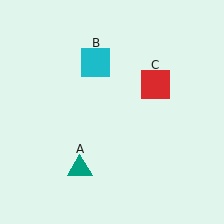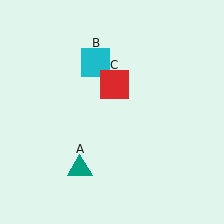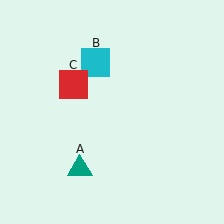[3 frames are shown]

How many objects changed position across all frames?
1 object changed position: red square (object C).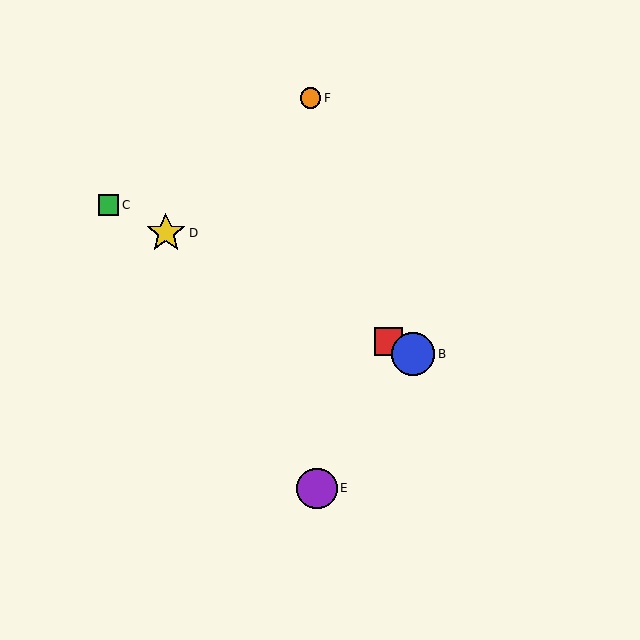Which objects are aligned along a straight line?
Objects A, B, C, D are aligned along a straight line.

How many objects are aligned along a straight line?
4 objects (A, B, C, D) are aligned along a straight line.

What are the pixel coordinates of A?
Object A is at (388, 342).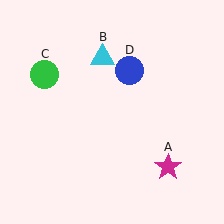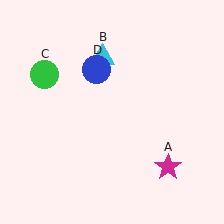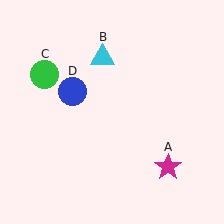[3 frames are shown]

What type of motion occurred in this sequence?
The blue circle (object D) rotated counterclockwise around the center of the scene.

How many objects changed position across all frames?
1 object changed position: blue circle (object D).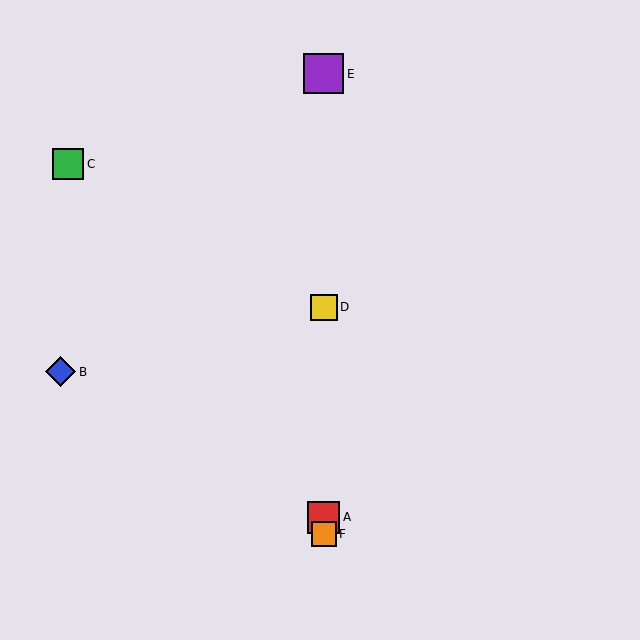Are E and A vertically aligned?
Yes, both are at x≈324.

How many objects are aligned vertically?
4 objects (A, D, E, F) are aligned vertically.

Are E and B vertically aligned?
No, E is at x≈324 and B is at x≈61.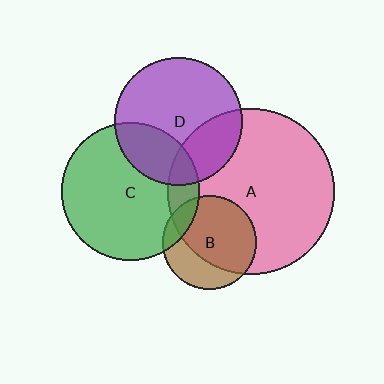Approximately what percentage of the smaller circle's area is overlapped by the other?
Approximately 25%.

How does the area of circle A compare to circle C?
Approximately 1.5 times.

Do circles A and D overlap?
Yes.